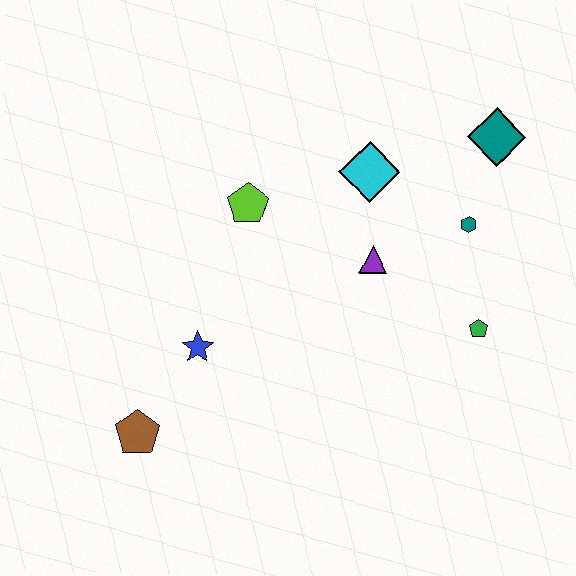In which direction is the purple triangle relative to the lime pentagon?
The purple triangle is to the right of the lime pentagon.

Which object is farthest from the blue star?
The teal diamond is farthest from the blue star.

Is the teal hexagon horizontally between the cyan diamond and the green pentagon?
Yes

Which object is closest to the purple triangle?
The cyan diamond is closest to the purple triangle.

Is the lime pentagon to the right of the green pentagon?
No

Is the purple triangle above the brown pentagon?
Yes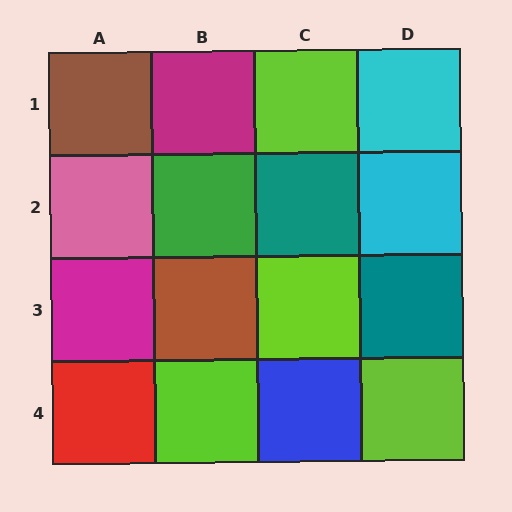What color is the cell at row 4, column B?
Lime.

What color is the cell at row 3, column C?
Lime.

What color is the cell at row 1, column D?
Cyan.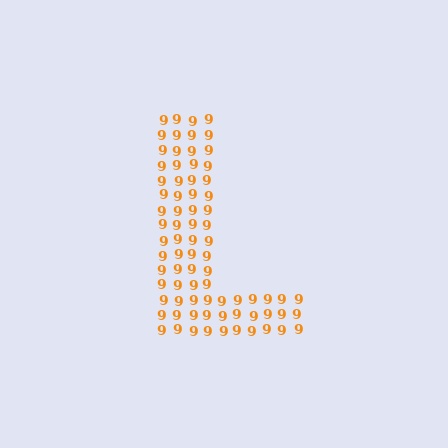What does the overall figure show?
The overall figure shows the letter L.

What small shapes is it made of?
It is made of small digit 9's.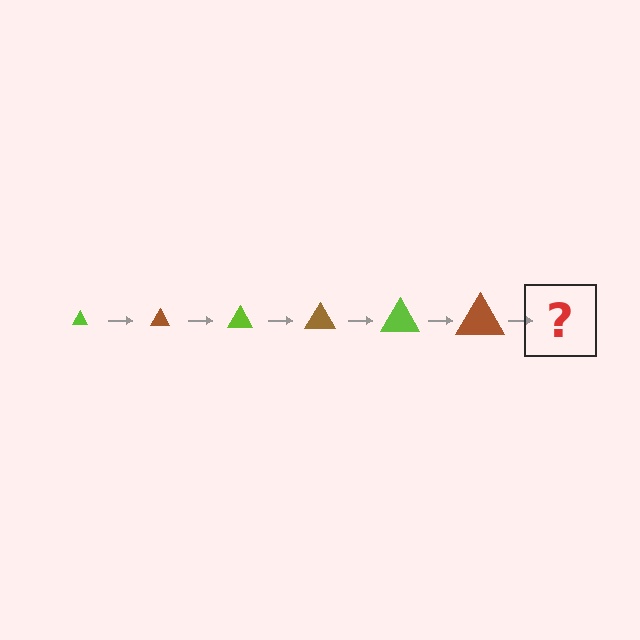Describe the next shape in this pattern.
It should be a lime triangle, larger than the previous one.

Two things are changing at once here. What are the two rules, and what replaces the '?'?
The two rules are that the triangle grows larger each step and the color cycles through lime and brown. The '?' should be a lime triangle, larger than the previous one.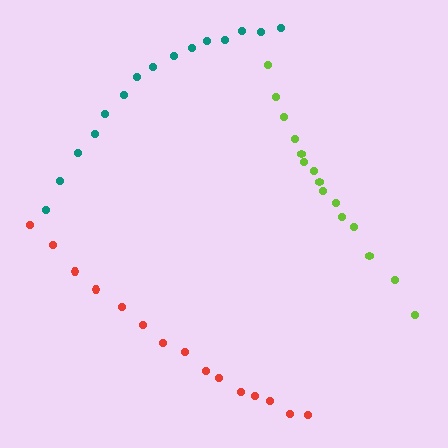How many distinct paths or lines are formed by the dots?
There are 3 distinct paths.